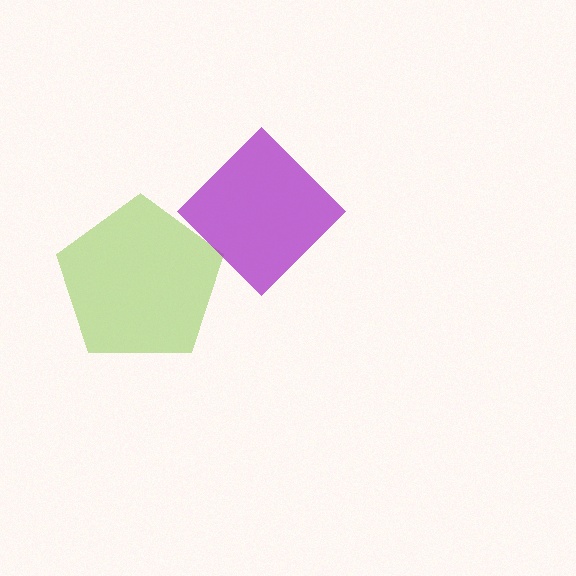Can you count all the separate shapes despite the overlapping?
Yes, there are 2 separate shapes.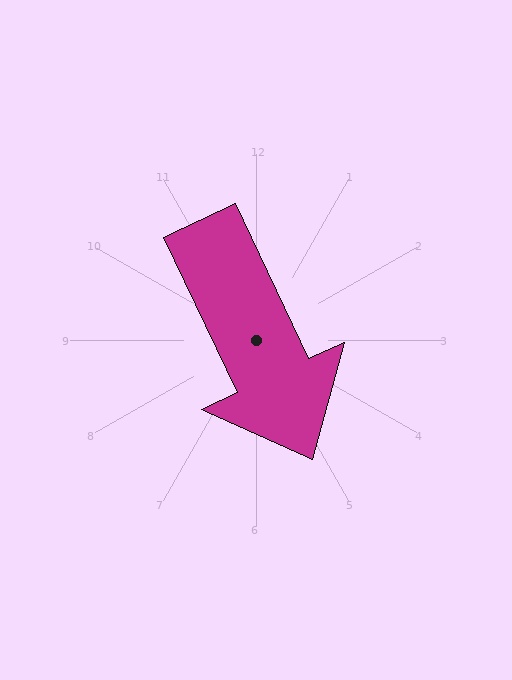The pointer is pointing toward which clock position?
Roughly 5 o'clock.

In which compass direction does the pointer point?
Southeast.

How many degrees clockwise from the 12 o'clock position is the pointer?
Approximately 155 degrees.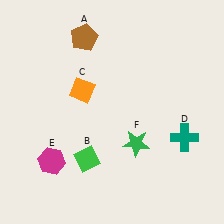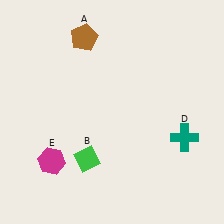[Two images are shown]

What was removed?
The green star (F), the orange diamond (C) were removed in Image 2.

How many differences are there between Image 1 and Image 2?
There are 2 differences between the two images.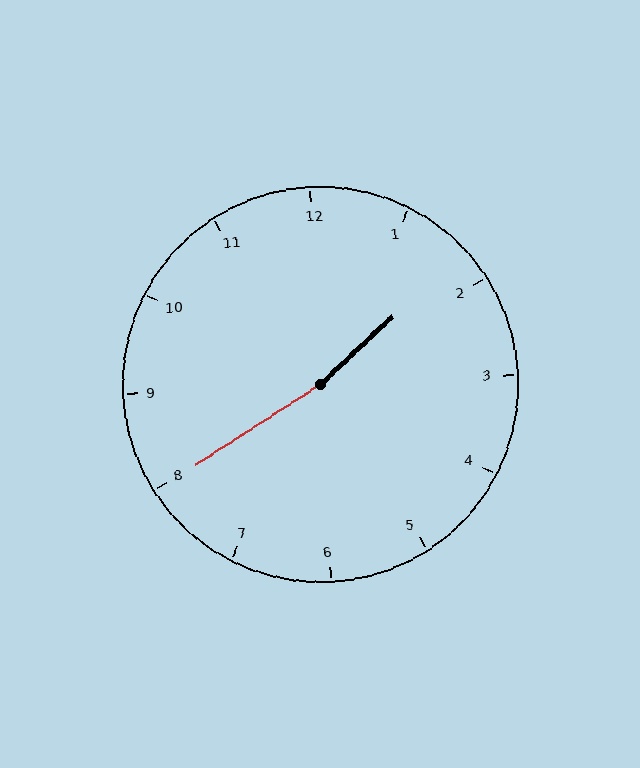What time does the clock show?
1:40.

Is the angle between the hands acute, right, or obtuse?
It is obtuse.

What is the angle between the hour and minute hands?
Approximately 170 degrees.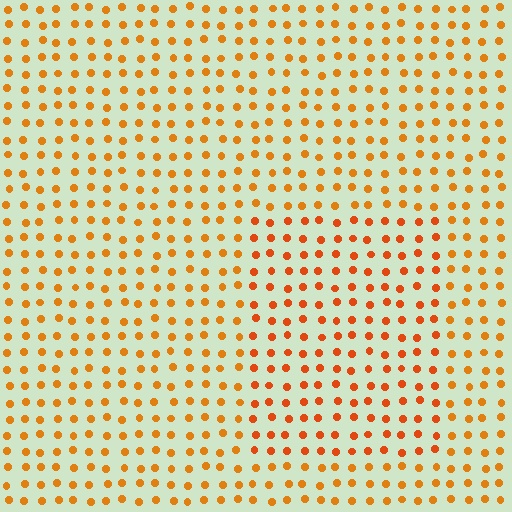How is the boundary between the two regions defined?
The boundary is defined purely by a slight shift in hue (about 16 degrees). Spacing, size, and orientation are identical on both sides.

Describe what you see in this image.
The image is filled with small orange elements in a uniform arrangement. A rectangle-shaped region is visible where the elements are tinted to a slightly different hue, forming a subtle color boundary.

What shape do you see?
I see a rectangle.